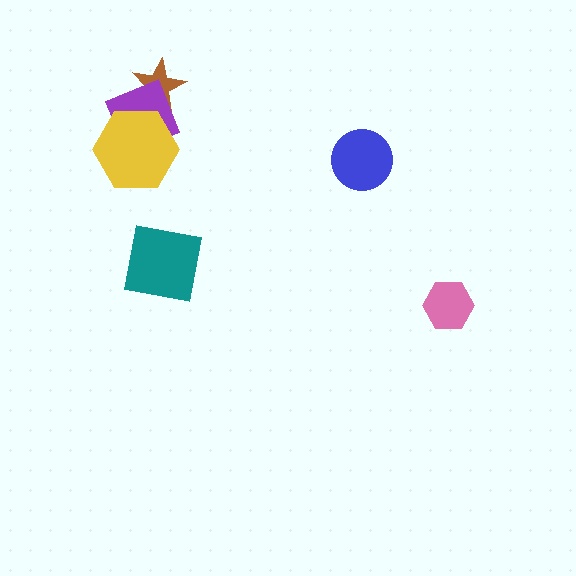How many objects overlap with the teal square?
0 objects overlap with the teal square.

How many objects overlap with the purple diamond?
2 objects overlap with the purple diamond.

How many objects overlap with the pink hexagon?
0 objects overlap with the pink hexagon.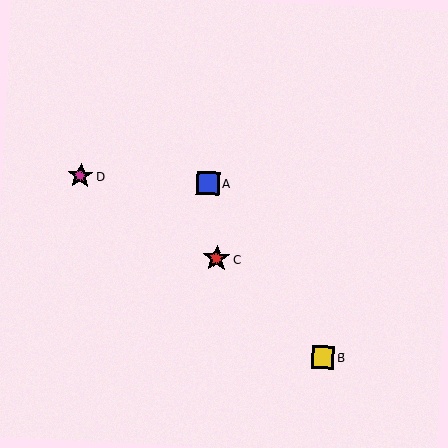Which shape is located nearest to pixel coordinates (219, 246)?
The red star (labeled C) at (216, 258) is nearest to that location.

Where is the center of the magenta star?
The center of the magenta star is at (81, 176).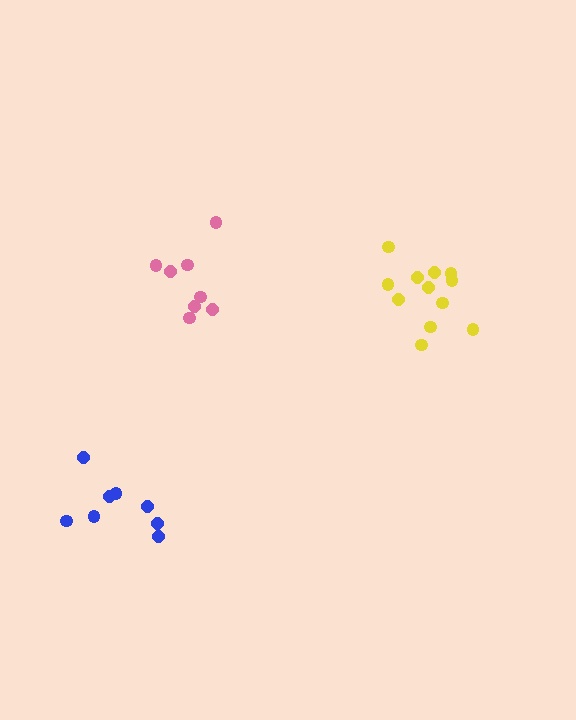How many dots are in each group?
Group 1: 8 dots, Group 2: 12 dots, Group 3: 8 dots (28 total).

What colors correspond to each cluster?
The clusters are colored: blue, yellow, pink.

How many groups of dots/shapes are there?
There are 3 groups.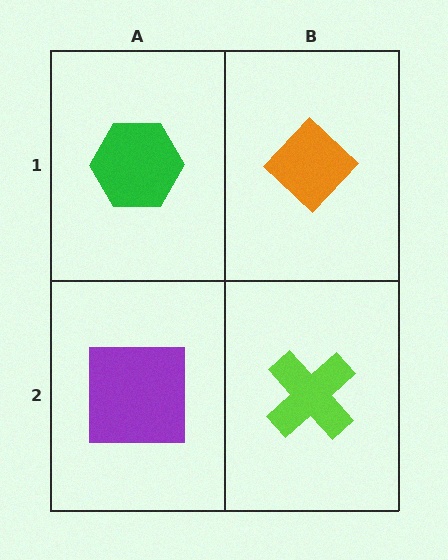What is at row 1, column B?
An orange diamond.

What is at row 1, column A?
A green hexagon.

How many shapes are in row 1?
2 shapes.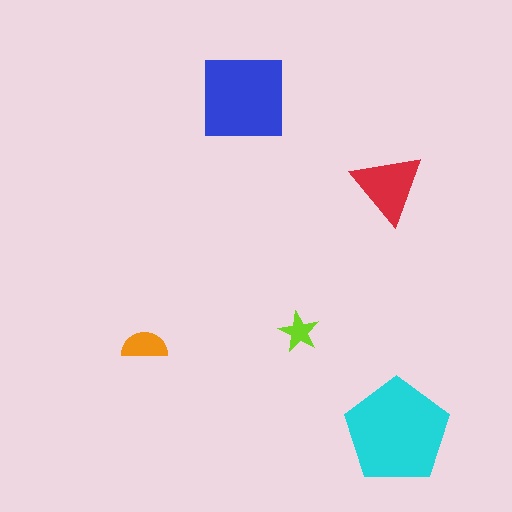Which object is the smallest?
The lime star.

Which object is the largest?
The cyan pentagon.